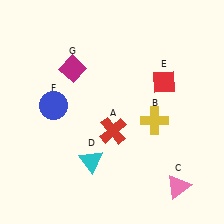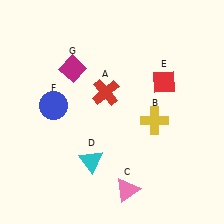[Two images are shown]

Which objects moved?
The objects that moved are: the red cross (A), the pink triangle (C).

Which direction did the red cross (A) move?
The red cross (A) moved up.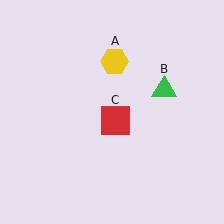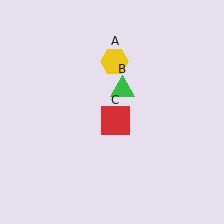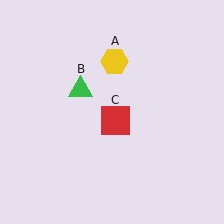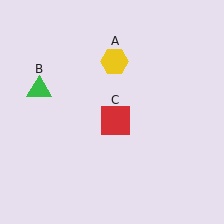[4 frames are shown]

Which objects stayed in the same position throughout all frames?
Yellow hexagon (object A) and red square (object C) remained stationary.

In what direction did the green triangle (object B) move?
The green triangle (object B) moved left.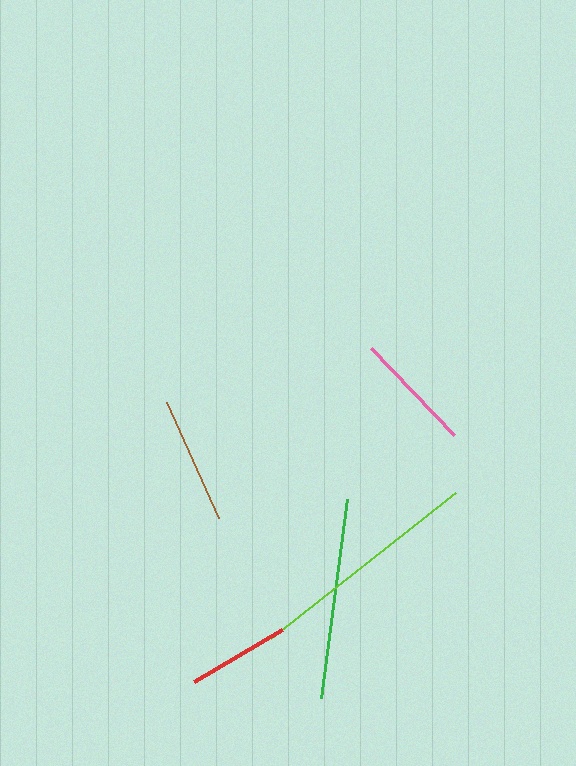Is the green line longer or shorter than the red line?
The green line is longer than the red line.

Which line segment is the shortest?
The red line is the shortest at approximately 103 pixels.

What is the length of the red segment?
The red segment is approximately 103 pixels long.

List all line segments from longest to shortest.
From longest to shortest: lime, green, brown, pink, red.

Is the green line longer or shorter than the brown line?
The green line is longer than the brown line.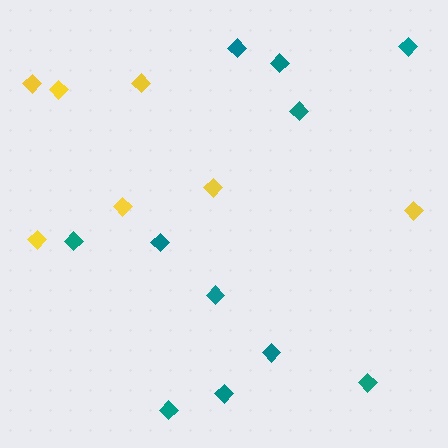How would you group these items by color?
There are 2 groups: one group of teal diamonds (11) and one group of yellow diamonds (7).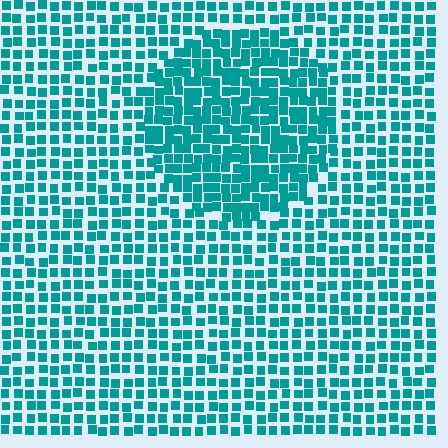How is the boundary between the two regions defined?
The boundary is defined by a change in element density (approximately 1.6x ratio). All elements are the same color, size, and shape.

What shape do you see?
I see a circle.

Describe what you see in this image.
The image contains small teal elements arranged at two different densities. A circle-shaped region is visible where the elements are more densely packed than the surrounding area.